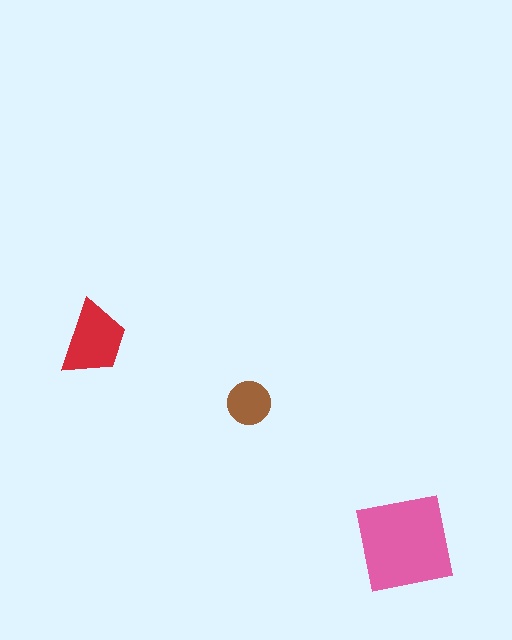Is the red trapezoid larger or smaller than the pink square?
Smaller.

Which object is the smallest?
The brown circle.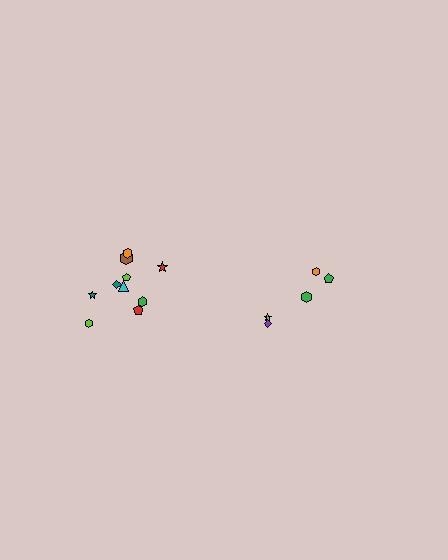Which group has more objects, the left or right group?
The left group.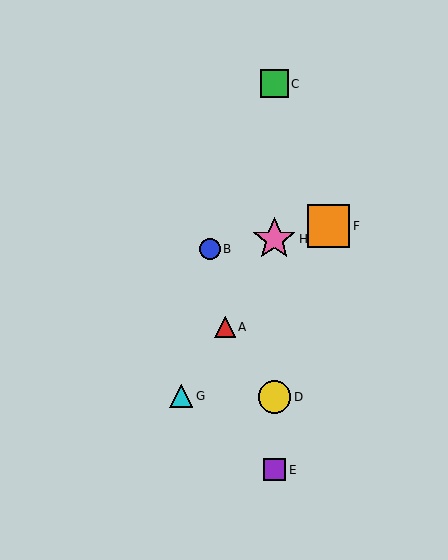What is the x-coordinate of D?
Object D is at x≈274.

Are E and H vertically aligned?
Yes, both are at x≈274.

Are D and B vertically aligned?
No, D is at x≈274 and B is at x≈210.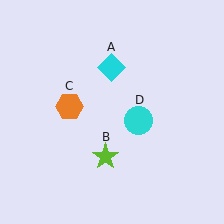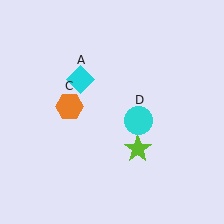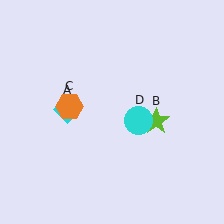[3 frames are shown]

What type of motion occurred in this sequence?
The cyan diamond (object A), lime star (object B) rotated counterclockwise around the center of the scene.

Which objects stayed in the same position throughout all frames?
Orange hexagon (object C) and cyan circle (object D) remained stationary.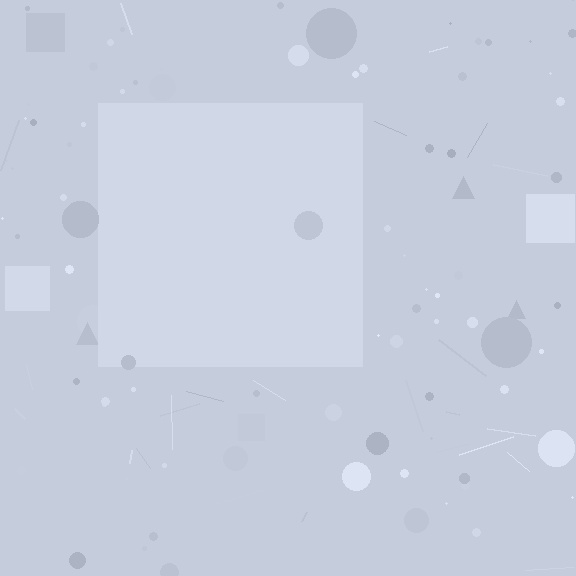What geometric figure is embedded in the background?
A square is embedded in the background.